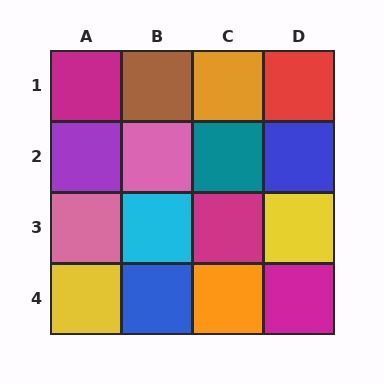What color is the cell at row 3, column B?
Cyan.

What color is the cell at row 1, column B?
Brown.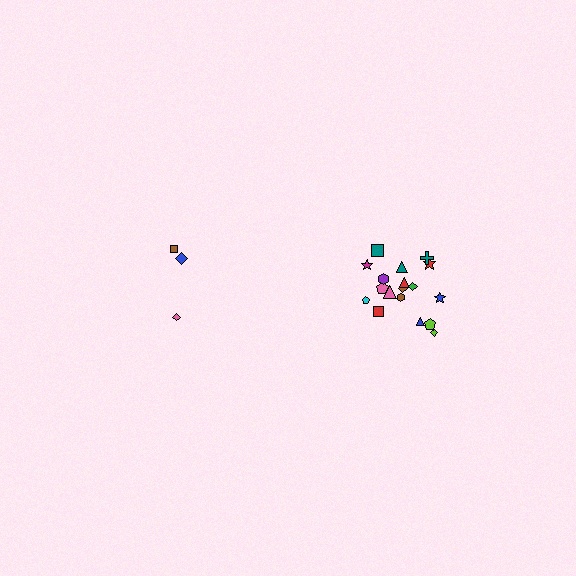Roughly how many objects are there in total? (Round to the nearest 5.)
Roughly 20 objects in total.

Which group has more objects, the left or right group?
The right group.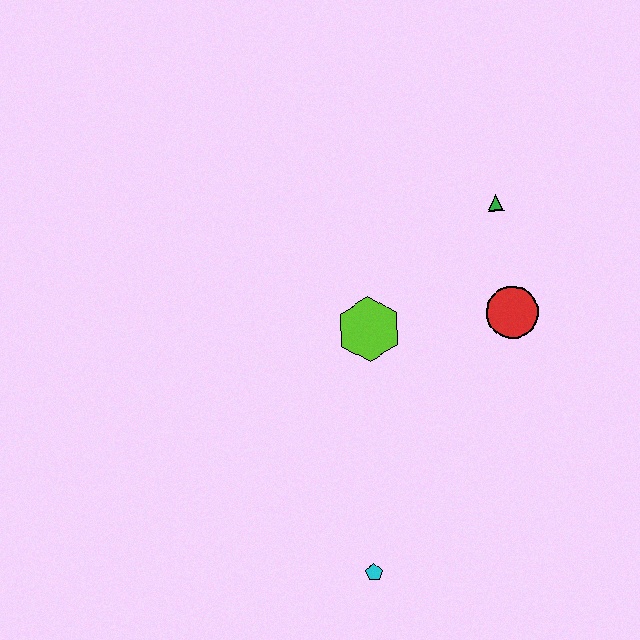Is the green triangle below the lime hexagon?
No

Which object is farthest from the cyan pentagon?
The green triangle is farthest from the cyan pentagon.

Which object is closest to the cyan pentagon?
The lime hexagon is closest to the cyan pentagon.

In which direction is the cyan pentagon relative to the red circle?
The cyan pentagon is below the red circle.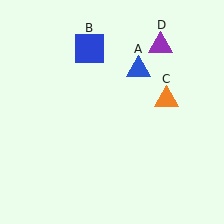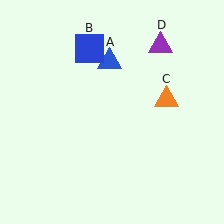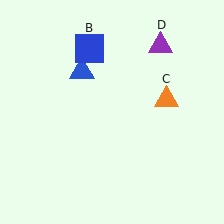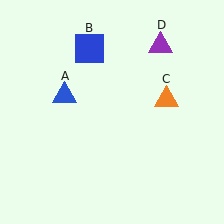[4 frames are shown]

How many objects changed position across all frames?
1 object changed position: blue triangle (object A).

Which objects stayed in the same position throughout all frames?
Blue square (object B) and orange triangle (object C) and purple triangle (object D) remained stationary.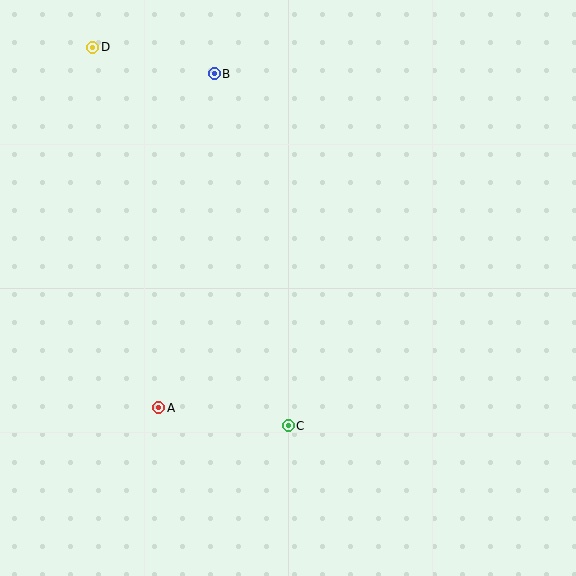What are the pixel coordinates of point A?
Point A is at (159, 408).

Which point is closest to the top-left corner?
Point D is closest to the top-left corner.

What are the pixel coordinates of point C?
Point C is at (288, 426).